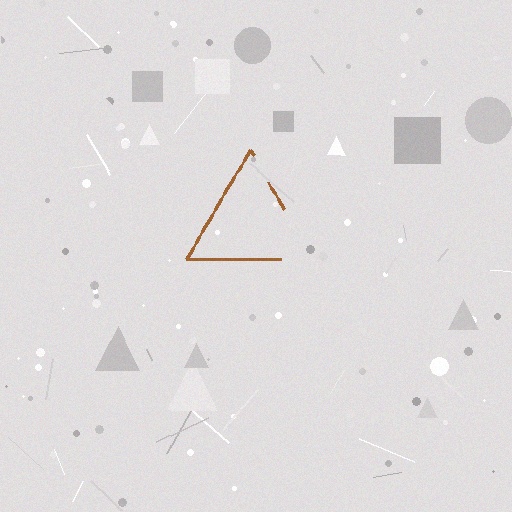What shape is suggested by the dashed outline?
The dashed outline suggests a triangle.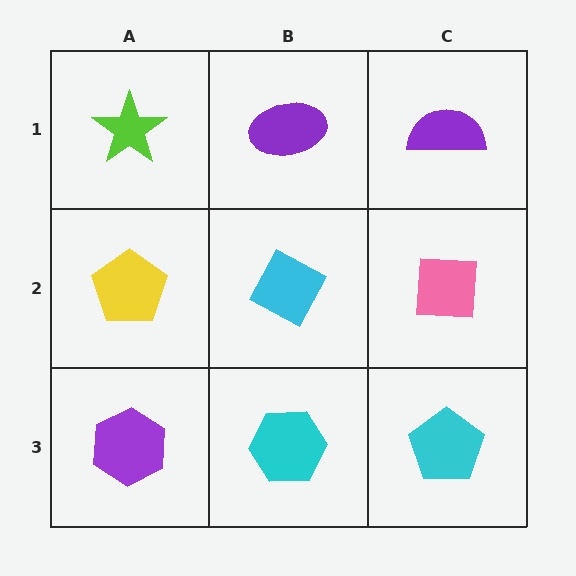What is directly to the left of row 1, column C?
A purple ellipse.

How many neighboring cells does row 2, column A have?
3.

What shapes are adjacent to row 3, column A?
A yellow pentagon (row 2, column A), a cyan hexagon (row 3, column B).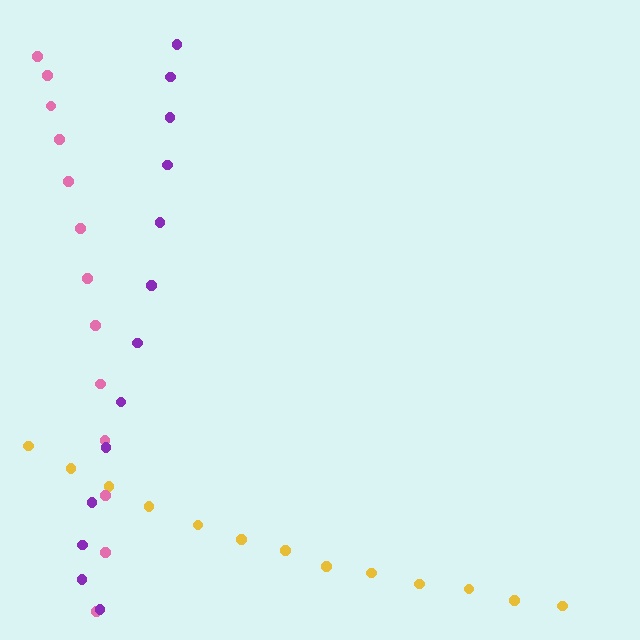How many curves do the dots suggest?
There are 3 distinct paths.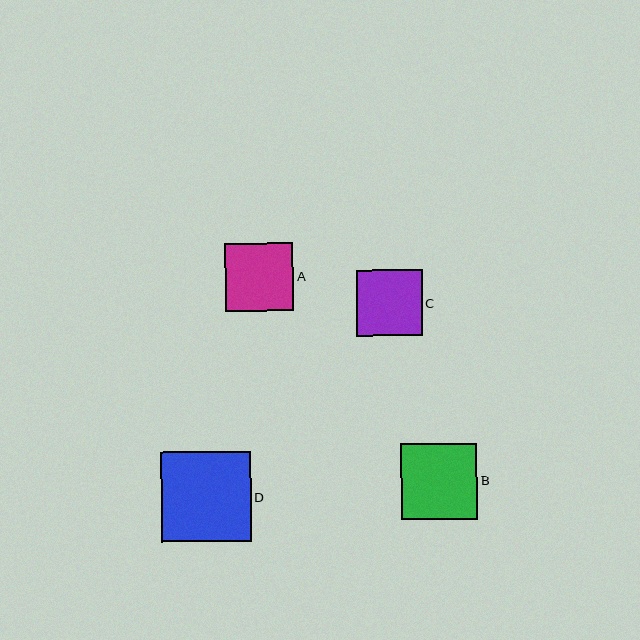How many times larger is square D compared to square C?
Square D is approximately 1.4 times the size of square C.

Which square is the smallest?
Square C is the smallest with a size of approximately 66 pixels.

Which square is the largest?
Square D is the largest with a size of approximately 89 pixels.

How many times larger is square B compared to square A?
Square B is approximately 1.1 times the size of square A.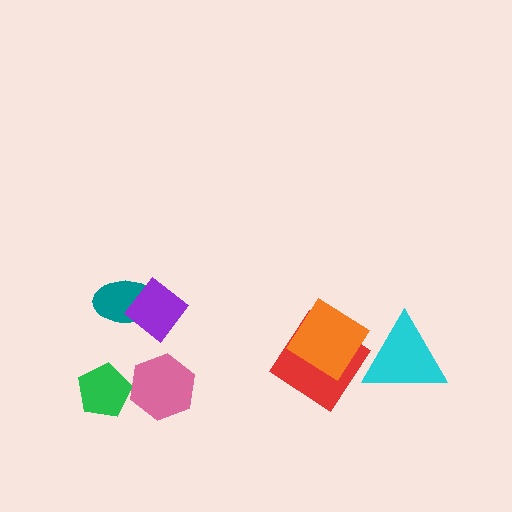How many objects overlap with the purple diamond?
1 object overlaps with the purple diamond.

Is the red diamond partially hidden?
Yes, it is partially covered by another shape.